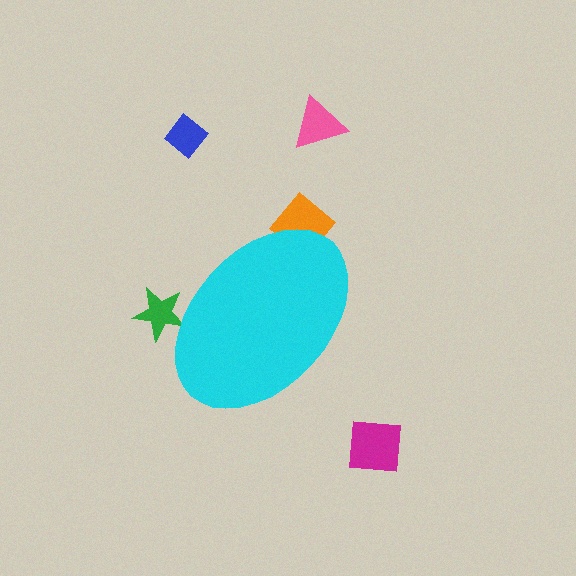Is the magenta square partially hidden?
No, the magenta square is fully visible.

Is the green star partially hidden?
Yes, the green star is partially hidden behind the cyan ellipse.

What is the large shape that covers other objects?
A cyan ellipse.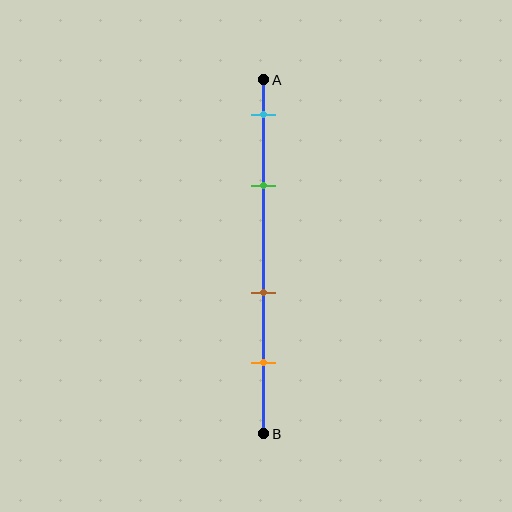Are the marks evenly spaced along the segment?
No, the marks are not evenly spaced.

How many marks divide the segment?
There are 4 marks dividing the segment.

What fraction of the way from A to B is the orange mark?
The orange mark is approximately 80% (0.8) of the way from A to B.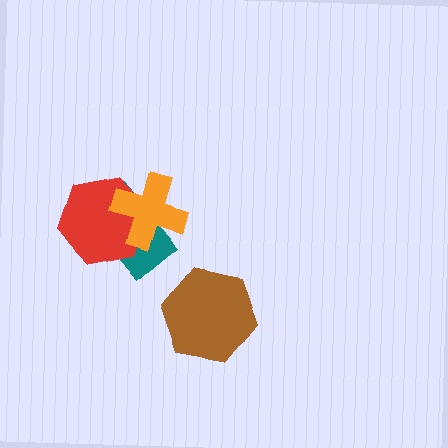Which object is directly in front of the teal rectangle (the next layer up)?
The red hexagon is directly in front of the teal rectangle.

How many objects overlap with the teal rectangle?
2 objects overlap with the teal rectangle.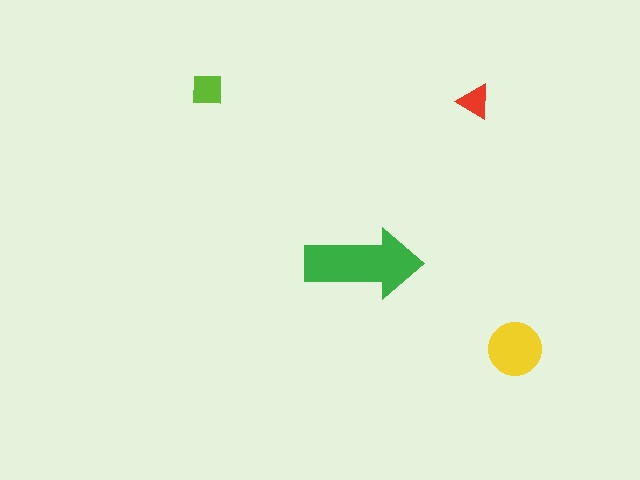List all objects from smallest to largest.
The red triangle, the lime square, the yellow circle, the green arrow.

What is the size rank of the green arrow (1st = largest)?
1st.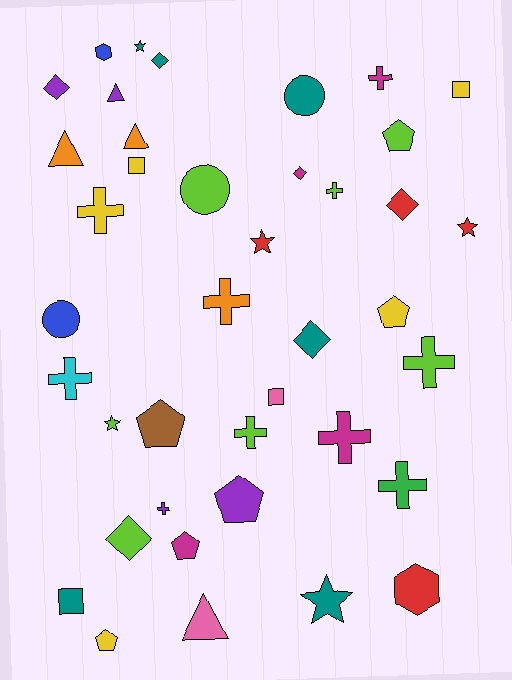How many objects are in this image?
There are 40 objects.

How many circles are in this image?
There are 3 circles.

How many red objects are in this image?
There are 4 red objects.